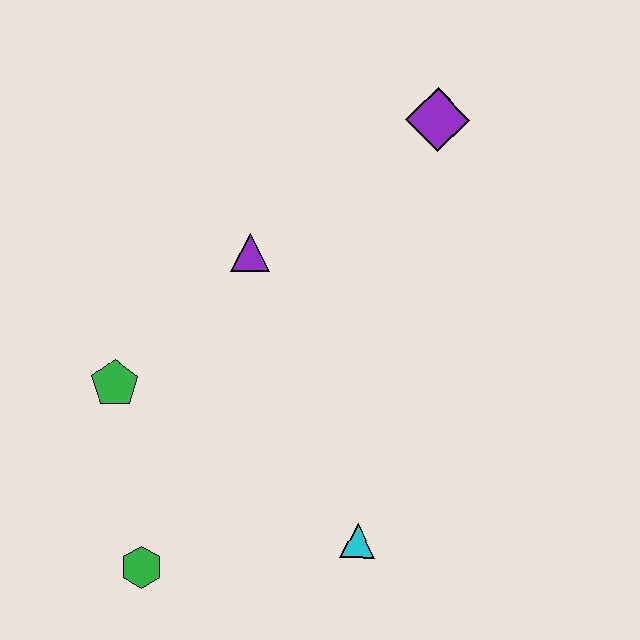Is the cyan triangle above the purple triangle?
No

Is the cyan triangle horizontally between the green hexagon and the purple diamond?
Yes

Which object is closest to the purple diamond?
The purple triangle is closest to the purple diamond.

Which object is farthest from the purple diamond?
The green hexagon is farthest from the purple diamond.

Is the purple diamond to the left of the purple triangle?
No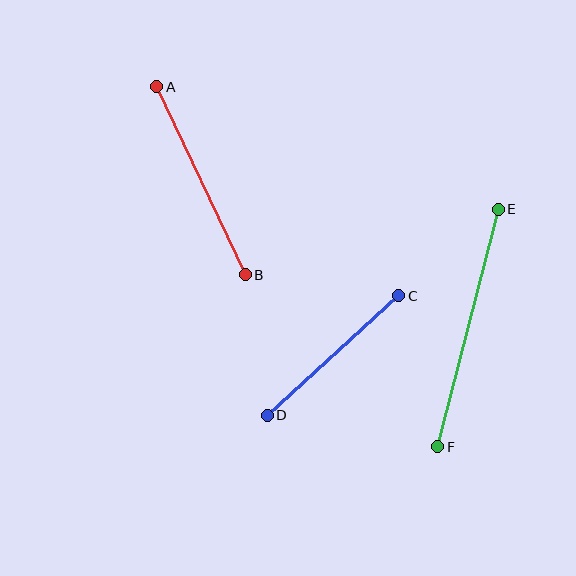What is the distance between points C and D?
The distance is approximately 178 pixels.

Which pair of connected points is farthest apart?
Points E and F are farthest apart.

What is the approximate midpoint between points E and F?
The midpoint is at approximately (468, 328) pixels.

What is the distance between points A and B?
The distance is approximately 208 pixels.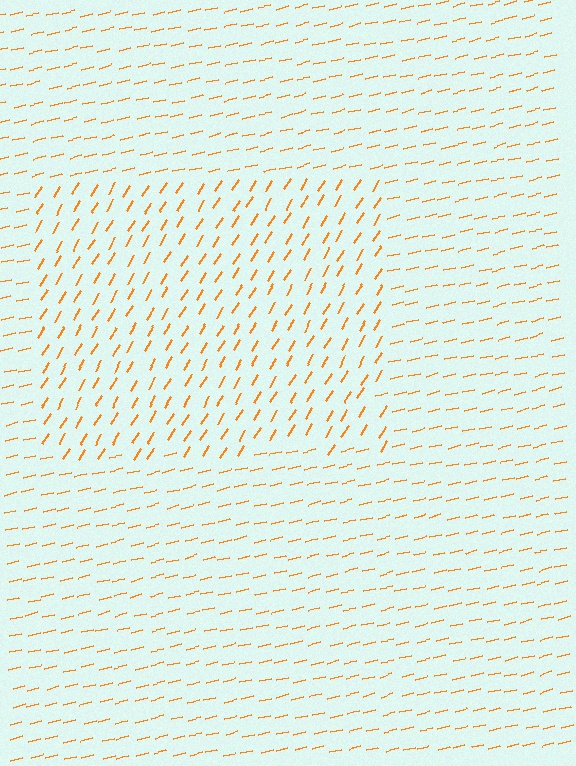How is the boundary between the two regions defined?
The boundary is defined purely by a change in line orientation (approximately 45 degrees difference). All lines are the same color and thickness.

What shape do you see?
I see a rectangle.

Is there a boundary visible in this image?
Yes, there is a texture boundary formed by a change in line orientation.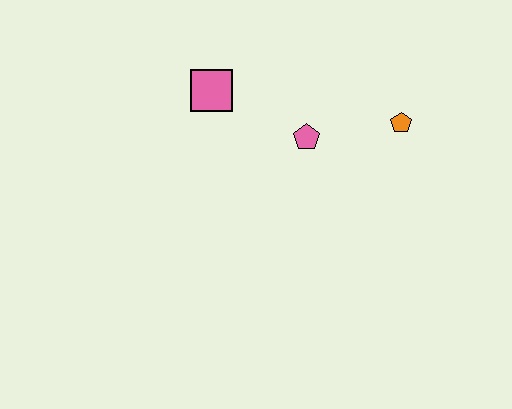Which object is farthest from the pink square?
The orange pentagon is farthest from the pink square.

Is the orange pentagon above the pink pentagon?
Yes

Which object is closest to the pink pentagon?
The orange pentagon is closest to the pink pentagon.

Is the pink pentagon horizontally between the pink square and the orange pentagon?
Yes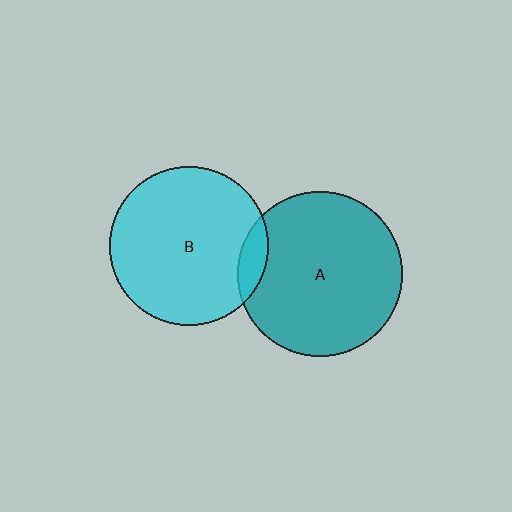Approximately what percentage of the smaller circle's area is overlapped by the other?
Approximately 10%.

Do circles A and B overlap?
Yes.